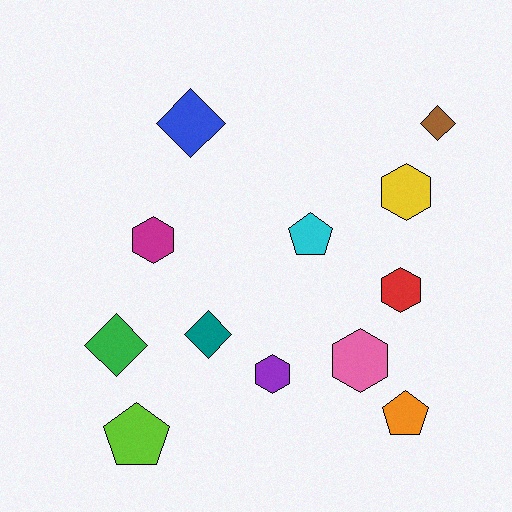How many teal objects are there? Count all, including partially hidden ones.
There is 1 teal object.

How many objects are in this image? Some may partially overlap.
There are 12 objects.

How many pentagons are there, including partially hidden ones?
There are 3 pentagons.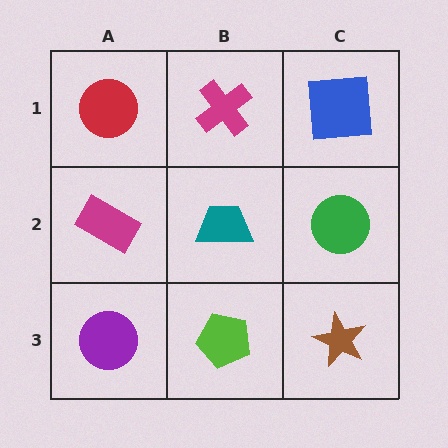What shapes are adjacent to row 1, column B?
A teal trapezoid (row 2, column B), a red circle (row 1, column A), a blue square (row 1, column C).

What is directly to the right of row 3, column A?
A lime pentagon.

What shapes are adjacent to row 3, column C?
A green circle (row 2, column C), a lime pentagon (row 3, column B).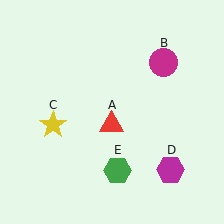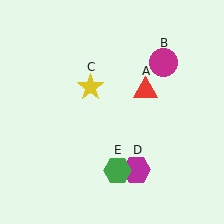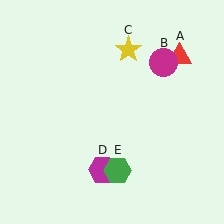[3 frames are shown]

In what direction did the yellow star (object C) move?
The yellow star (object C) moved up and to the right.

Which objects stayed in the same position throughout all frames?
Magenta circle (object B) and green hexagon (object E) remained stationary.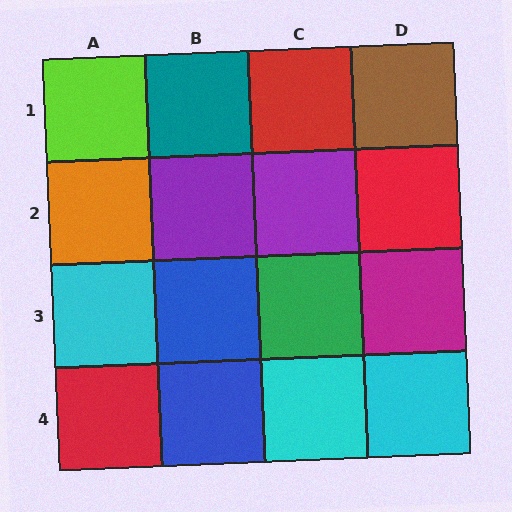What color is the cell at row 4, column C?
Cyan.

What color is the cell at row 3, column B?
Blue.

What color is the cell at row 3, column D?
Magenta.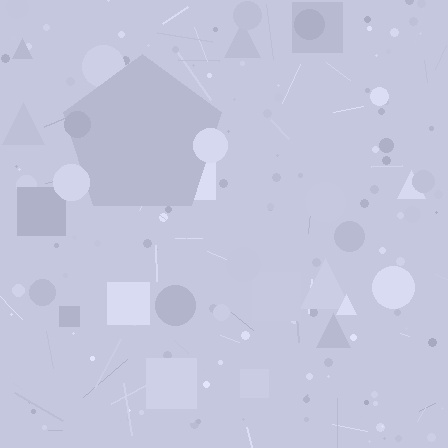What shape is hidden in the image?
A pentagon is hidden in the image.